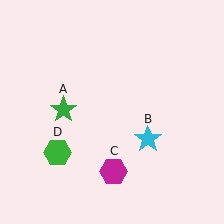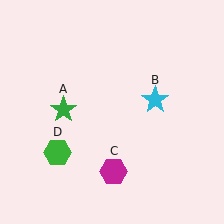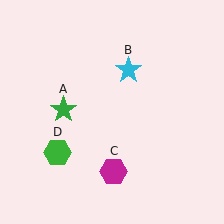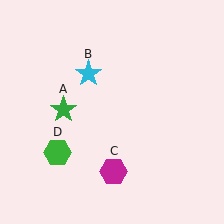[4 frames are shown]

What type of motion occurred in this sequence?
The cyan star (object B) rotated counterclockwise around the center of the scene.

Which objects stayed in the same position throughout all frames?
Green star (object A) and magenta hexagon (object C) and green hexagon (object D) remained stationary.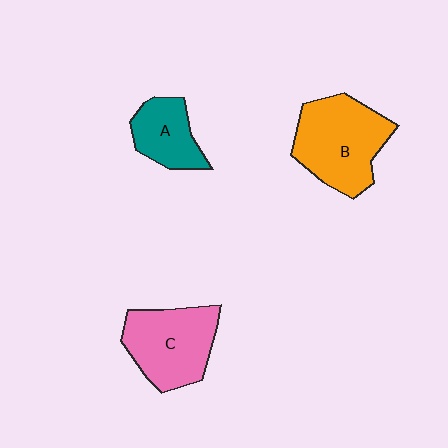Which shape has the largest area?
Shape B (orange).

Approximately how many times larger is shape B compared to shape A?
Approximately 1.8 times.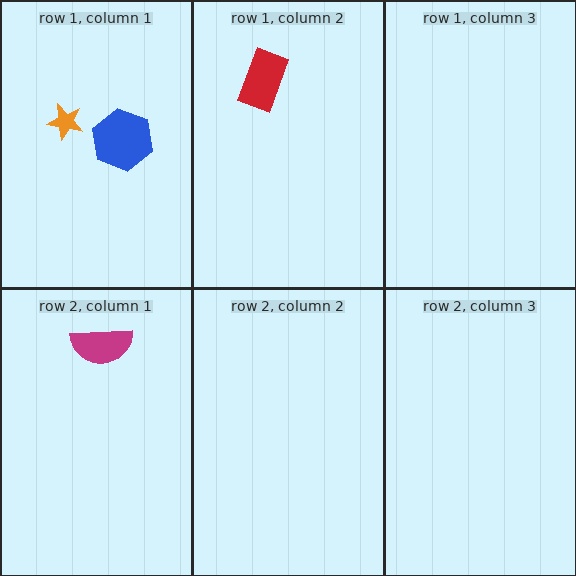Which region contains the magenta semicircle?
The row 2, column 1 region.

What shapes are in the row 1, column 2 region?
The red rectangle.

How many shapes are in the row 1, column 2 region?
1.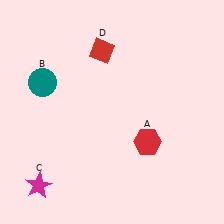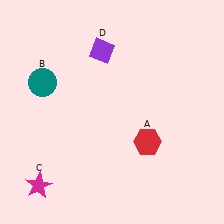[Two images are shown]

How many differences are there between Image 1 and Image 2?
There is 1 difference between the two images.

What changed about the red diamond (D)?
In Image 1, D is red. In Image 2, it changed to purple.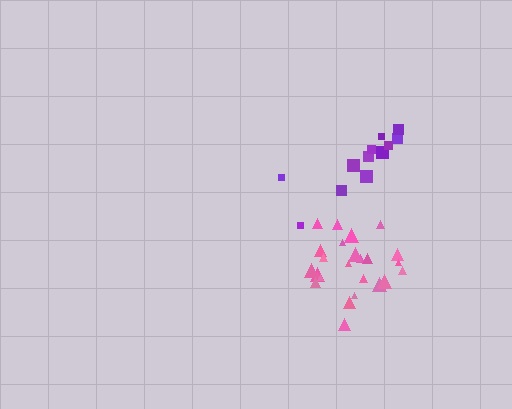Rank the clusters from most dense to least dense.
pink, purple.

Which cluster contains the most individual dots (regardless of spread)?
Pink (25).